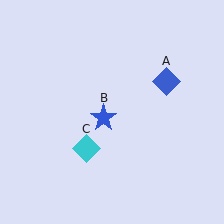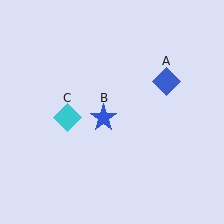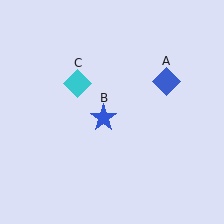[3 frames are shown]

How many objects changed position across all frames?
1 object changed position: cyan diamond (object C).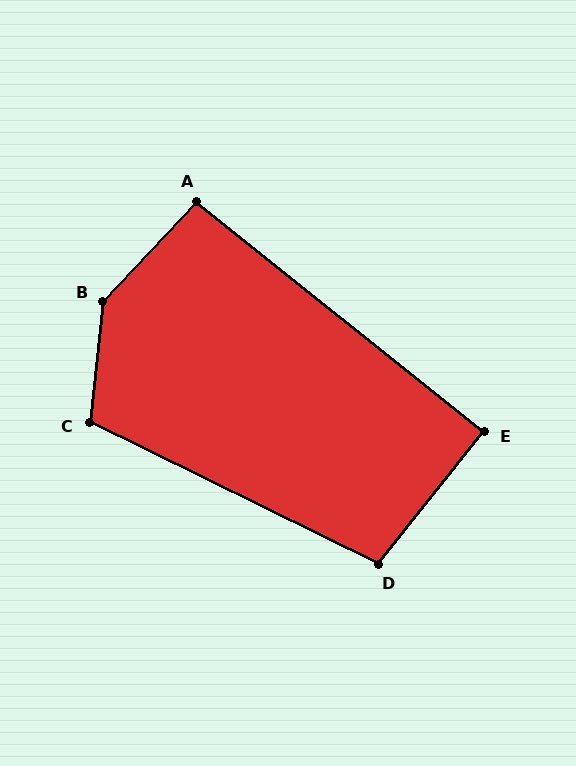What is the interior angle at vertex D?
Approximately 103 degrees (obtuse).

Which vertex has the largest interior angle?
B, at approximately 143 degrees.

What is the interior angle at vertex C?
Approximately 110 degrees (obtuse).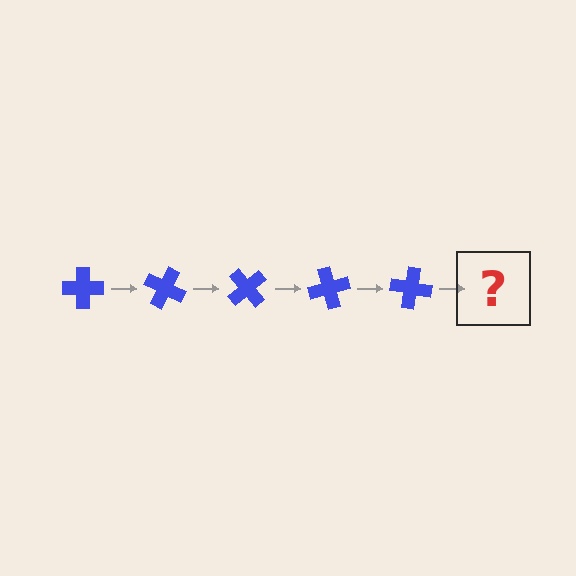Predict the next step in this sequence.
The next step is a blue cross rotated 125 degrees.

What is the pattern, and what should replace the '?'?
The pattern is that the cross rotates 25 degrees each step. The '?' should be a blue cross rotated 125 degrees.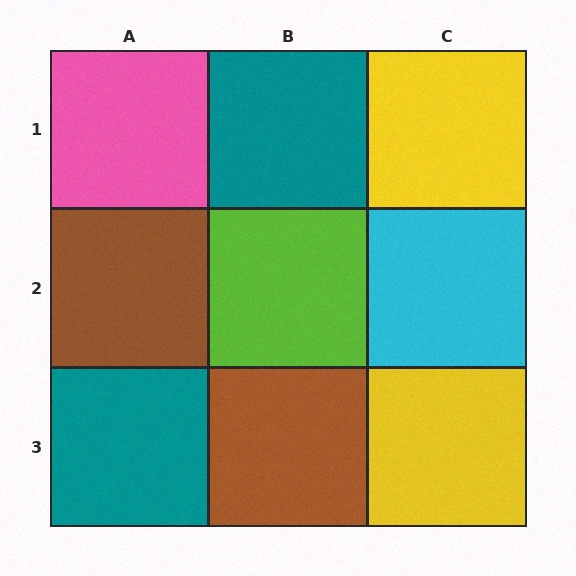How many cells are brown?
2 cells are brown.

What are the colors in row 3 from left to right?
Teal, brown, yellow.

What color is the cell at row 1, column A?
Pink.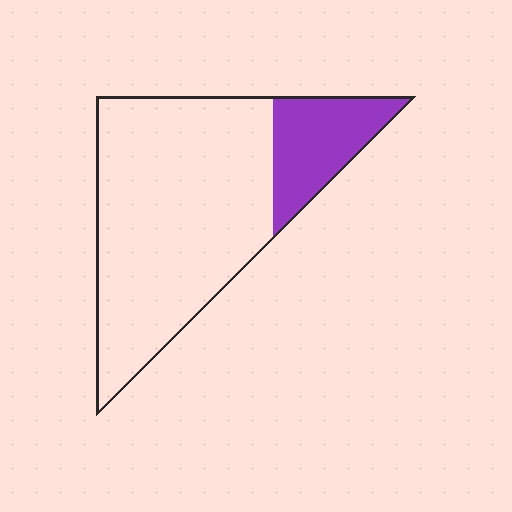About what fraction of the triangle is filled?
About one fifth (1/5).